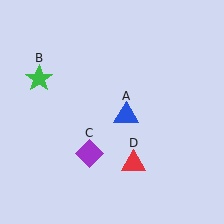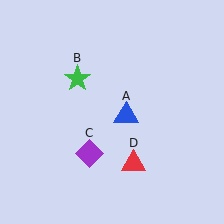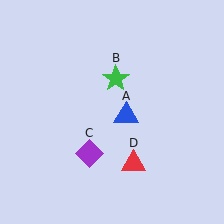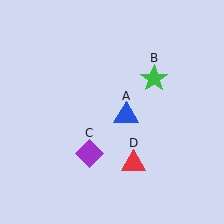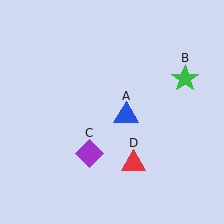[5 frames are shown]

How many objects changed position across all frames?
1 object changed position: green star (object B).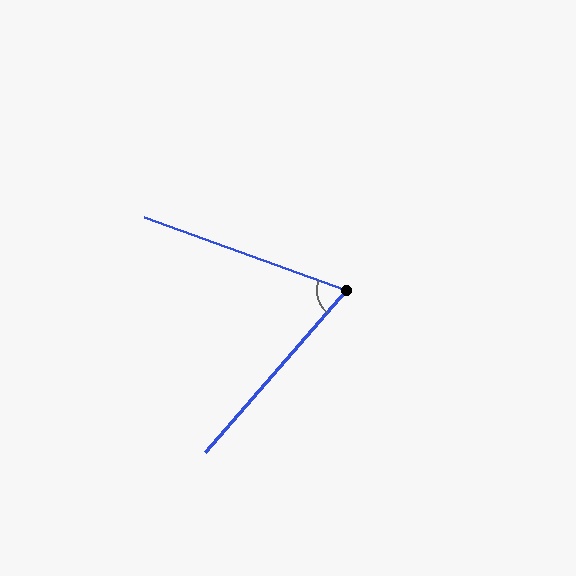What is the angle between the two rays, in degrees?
Approximately 69 degrees.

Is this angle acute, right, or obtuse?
It is acute.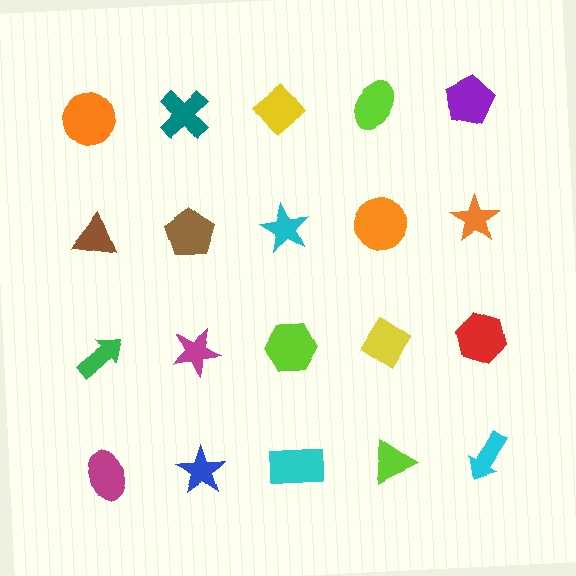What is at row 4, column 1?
A magenta ellipse.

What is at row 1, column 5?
A purple pentagon.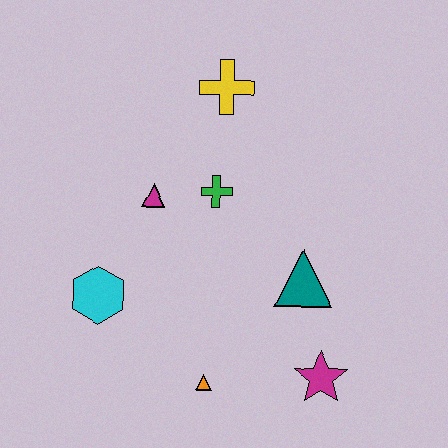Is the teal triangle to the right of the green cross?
Yes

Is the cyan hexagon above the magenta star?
Yes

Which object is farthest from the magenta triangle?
The magenta star is farthest from the magenta triangle.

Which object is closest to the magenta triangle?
The green cross is closest to the magenta triangle.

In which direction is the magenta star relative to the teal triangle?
The magenta star is below the teal triangle.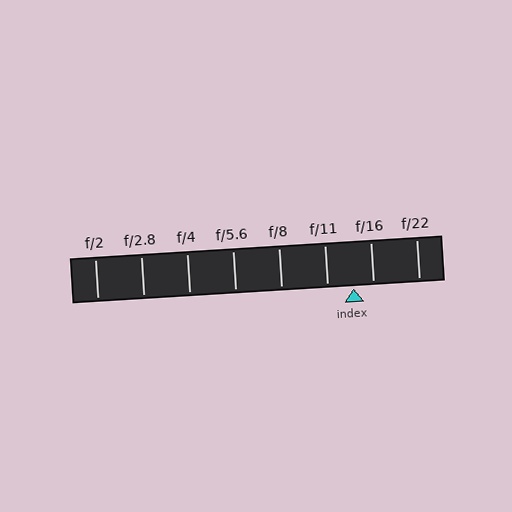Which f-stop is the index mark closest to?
The index mark is closest to f/16.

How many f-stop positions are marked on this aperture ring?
There are 8 f-stop positions marked.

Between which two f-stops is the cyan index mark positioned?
The index mark is between f/11 and f/16.